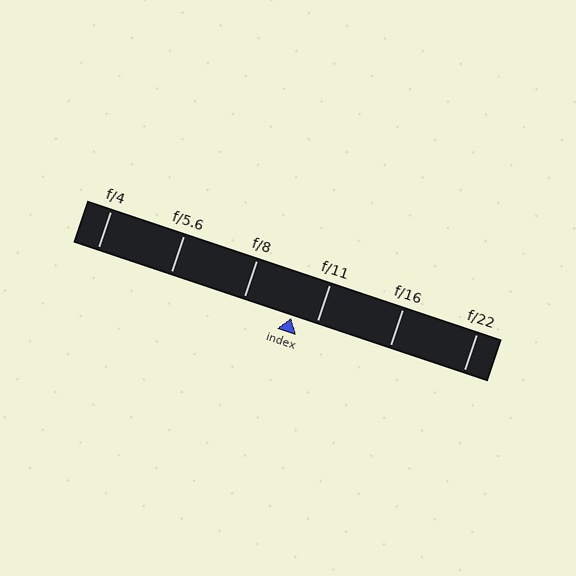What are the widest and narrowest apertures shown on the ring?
The widest aperture shown is f/4 and the narrowest is f/22.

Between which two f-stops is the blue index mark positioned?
The index mark is between f/8 and f/11.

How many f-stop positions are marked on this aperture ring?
There are 6 f-stop positions marked.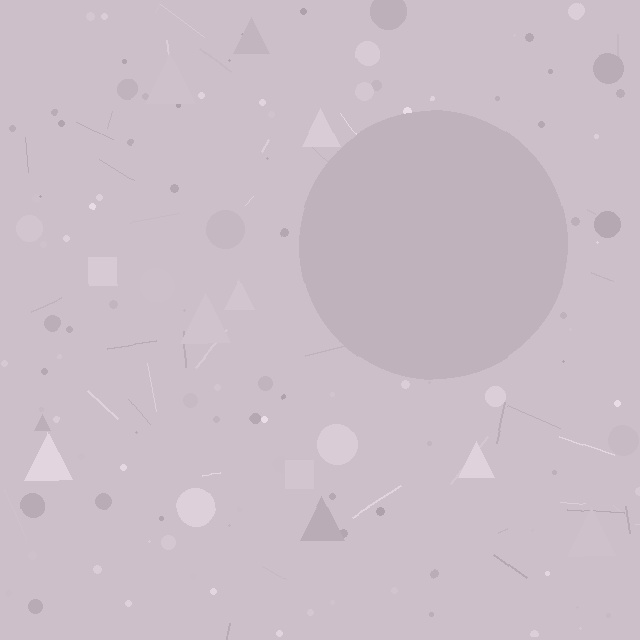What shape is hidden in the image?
A circle is hidden in the image.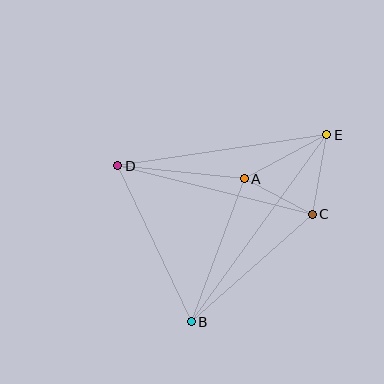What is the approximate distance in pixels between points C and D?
The distance between C and D is approximately 200 pixels.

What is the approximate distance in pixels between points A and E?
The distance between A and E is approximately 94 pixels.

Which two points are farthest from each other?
Points B and E are farthest from each other.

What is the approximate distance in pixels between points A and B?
The distance between A and B is approximately 153 pixels.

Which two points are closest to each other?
Points A and C are closest to each other.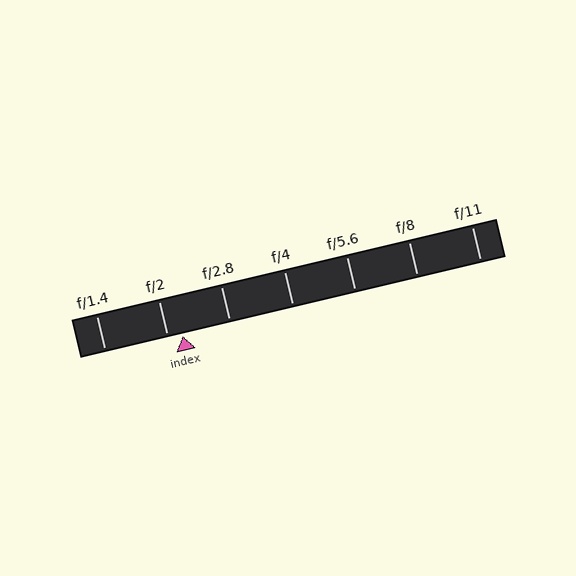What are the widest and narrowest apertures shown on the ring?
The widest aperture shown is f/1.4 and the narrowest is f/11.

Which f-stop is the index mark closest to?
The index mark is closest to f/2.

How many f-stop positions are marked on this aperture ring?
There are 7 f-stop positions marked.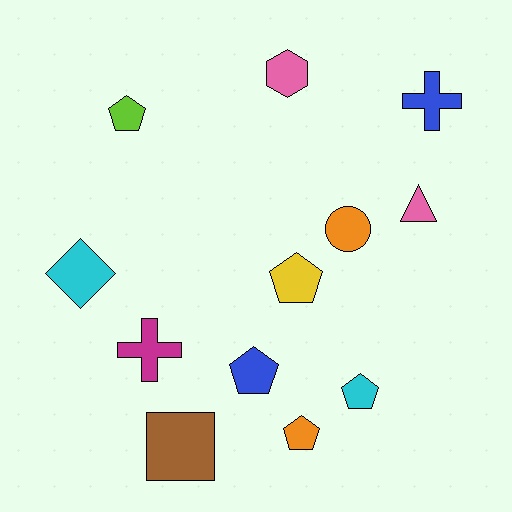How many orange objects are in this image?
There are 2 orange objects.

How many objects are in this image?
There are 12 objects.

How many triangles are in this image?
There is 1 triangle.